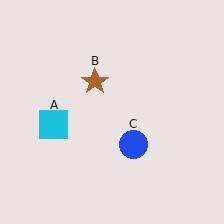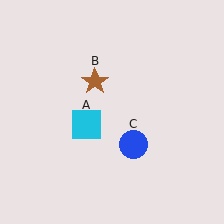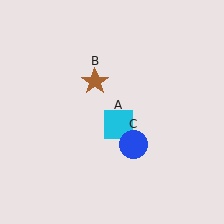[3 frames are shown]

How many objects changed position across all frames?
1 object changed position: cyan square (object A).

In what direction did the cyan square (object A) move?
The cyan square (object A) moved right.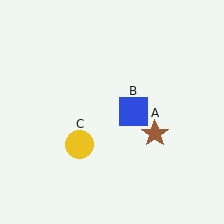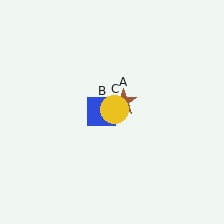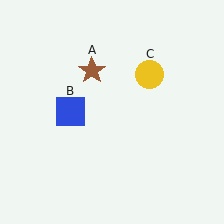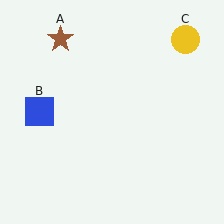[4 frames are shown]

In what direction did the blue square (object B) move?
The blue square (object B) moved left.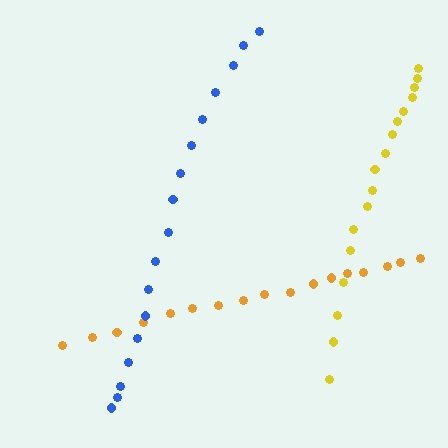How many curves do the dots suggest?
There are 3 distinct paths.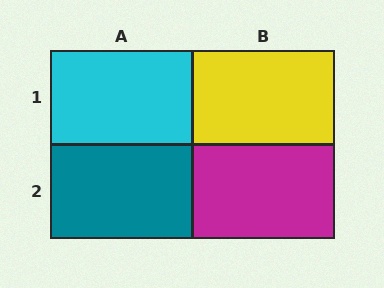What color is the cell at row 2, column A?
Teal.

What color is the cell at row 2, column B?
Magenta.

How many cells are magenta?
1 cell is magenta.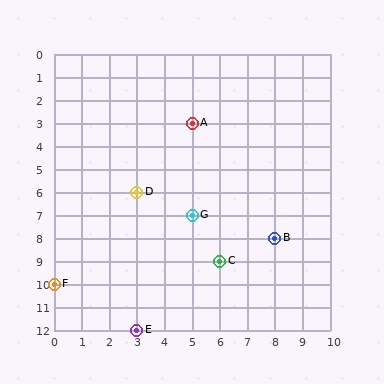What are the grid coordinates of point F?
Point F is at grid coordinates (0, 10).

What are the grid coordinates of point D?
Point D is at grid coordinates (3, 6).